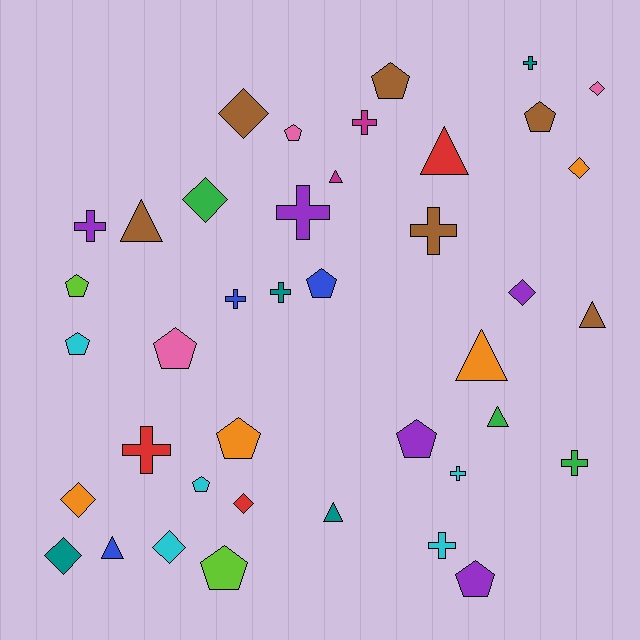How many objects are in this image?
There are 40 objects.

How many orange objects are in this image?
There are 4 orange objects.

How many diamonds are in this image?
There are 9 diamonds.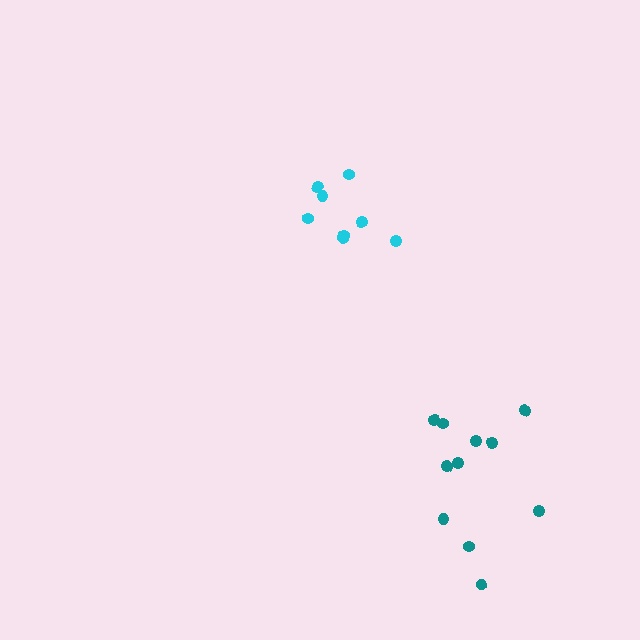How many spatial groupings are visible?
There are 2 spatial groupings.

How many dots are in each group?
Group 1: 11 dots, Group 2: 8 dots (19 total).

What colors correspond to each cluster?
The clusters are colored: teal, cyan.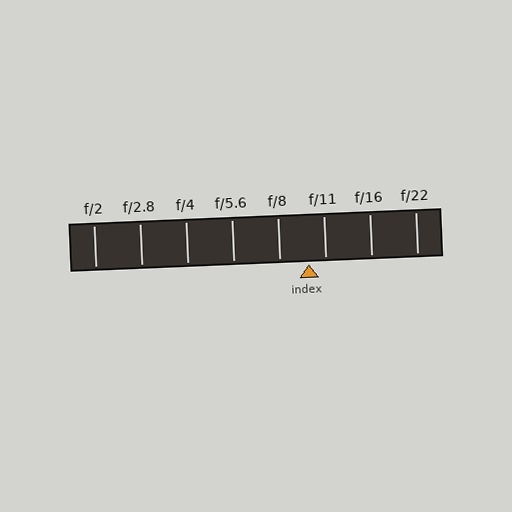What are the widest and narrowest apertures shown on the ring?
The widest aperture shown is f/2 and the narrowest is f/22.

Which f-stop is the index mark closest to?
The index mark is closest to f/11.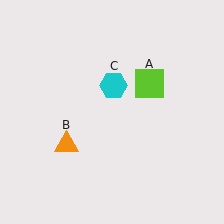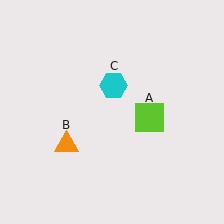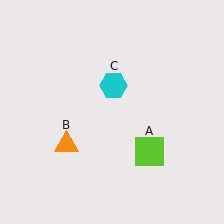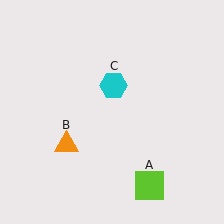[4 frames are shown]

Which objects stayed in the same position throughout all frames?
Orange triangle (object B) and cyan hexagon (object C) remained stationary.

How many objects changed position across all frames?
1 object changed position: lime square (object A).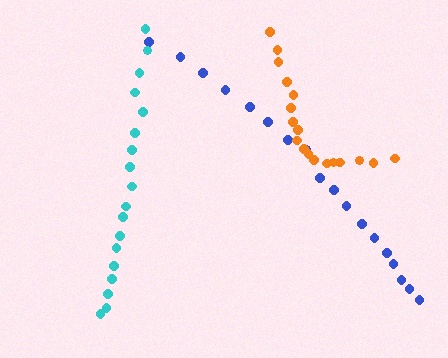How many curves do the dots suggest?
There are 3 distinct paths.